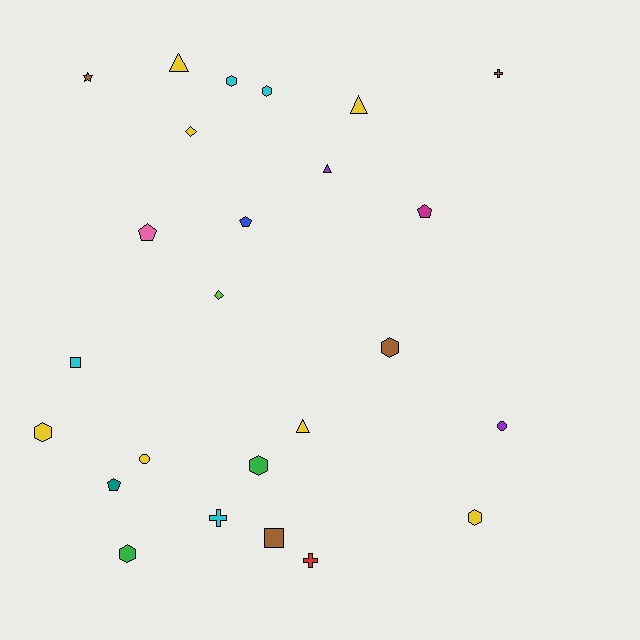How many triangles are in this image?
There are 4 triangles.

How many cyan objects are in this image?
There are 4 cyan objects.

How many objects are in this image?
There are 25 objects.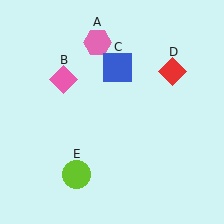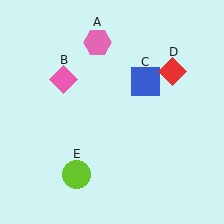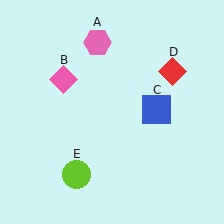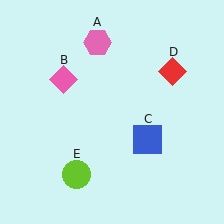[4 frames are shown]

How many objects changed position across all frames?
1 object changed position: blue square (object C).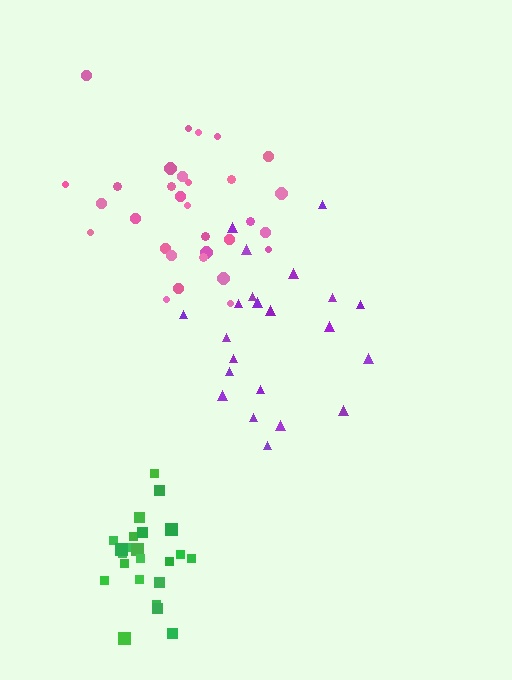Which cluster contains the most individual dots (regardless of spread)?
Pink (31).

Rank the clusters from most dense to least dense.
green, pink, purple.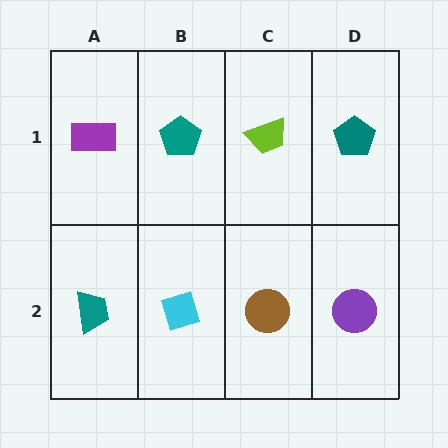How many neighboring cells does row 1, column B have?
3.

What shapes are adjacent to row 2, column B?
A teal pentagon (row 1, column B), a teal trapezoid (row 2, column A), a brown circle (row 2, column C).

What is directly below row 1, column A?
A teal trapezoid.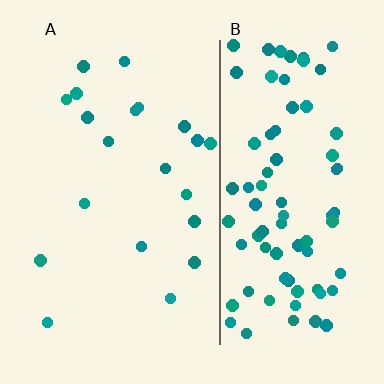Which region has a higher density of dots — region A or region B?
B (the right).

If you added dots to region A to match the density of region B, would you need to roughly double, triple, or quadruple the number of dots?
Approximately quadruple.